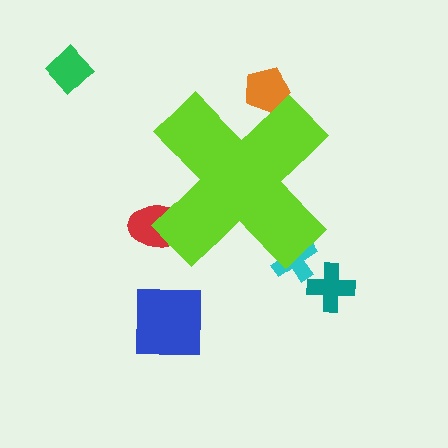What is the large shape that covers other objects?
A lime cross.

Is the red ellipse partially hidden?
Yes, the red ellipse is partially hidden behind the lime cross.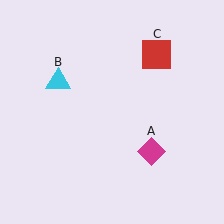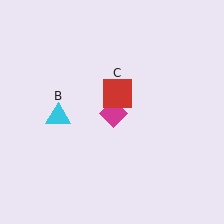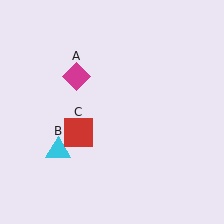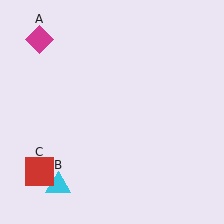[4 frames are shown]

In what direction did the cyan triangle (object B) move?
The cyan triangle (object B) moved down.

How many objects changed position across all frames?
3 objects changed position: magenta diamond (object A), cyan triangle (object B), red square (object C).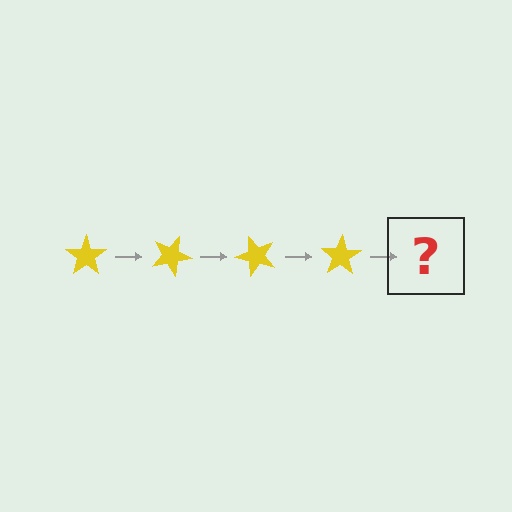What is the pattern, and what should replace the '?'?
The pattern is that the star rotates 25 degrees each step. The '?' should be a yellow star rotated 100 degrees.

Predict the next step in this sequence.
The next step is a yellow star rotated 100 degrees.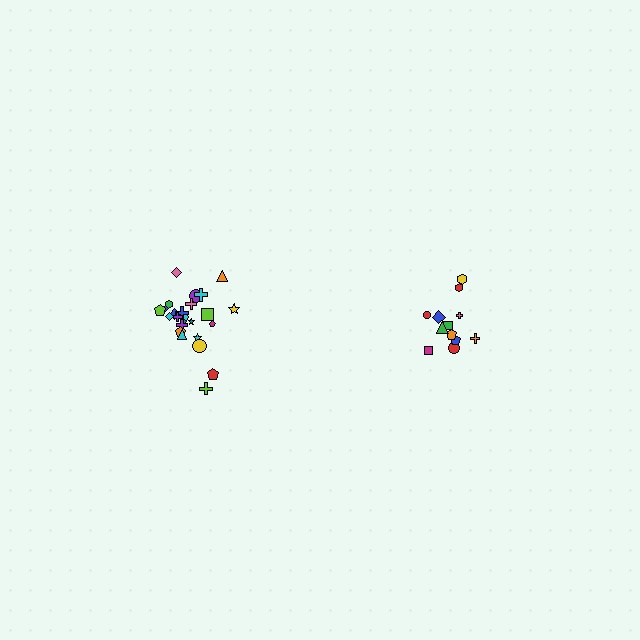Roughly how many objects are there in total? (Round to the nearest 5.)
Roughly 35 objects in total.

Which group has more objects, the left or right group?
The left group.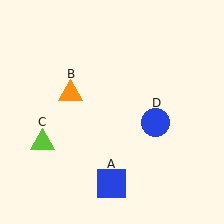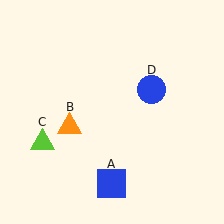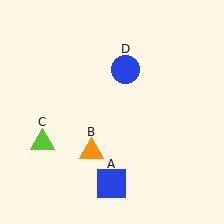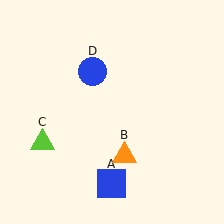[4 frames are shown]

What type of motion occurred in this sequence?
The orange triangle (object B), blue circle (object D) rotated counterclockwise around the center of the scene.